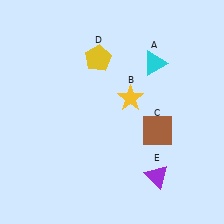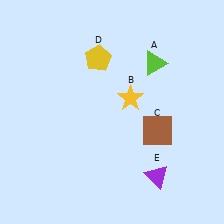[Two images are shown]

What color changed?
The triangle (A) changed from cyan in Image 1 to lime in Image 2.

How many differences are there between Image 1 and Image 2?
There is 1 difference between the two images.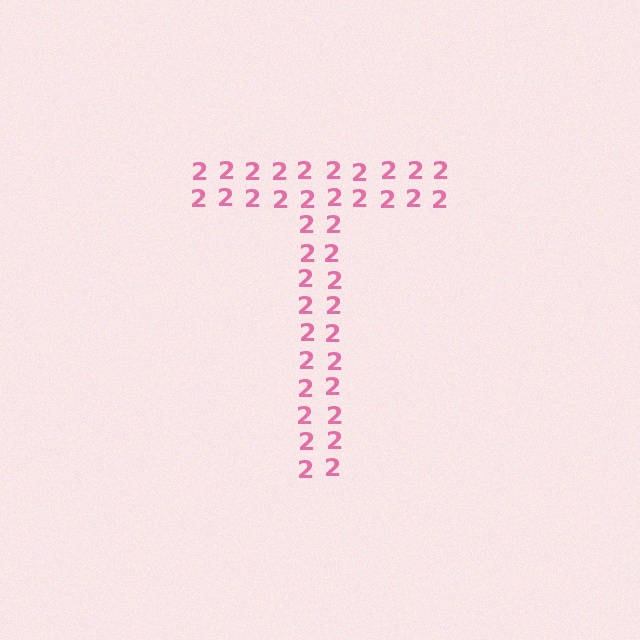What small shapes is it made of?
It is made of small digit 2's.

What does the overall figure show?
The overall figure shows the letter T.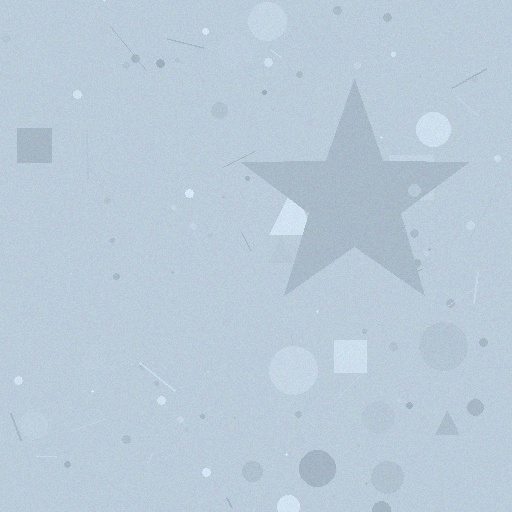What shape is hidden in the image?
A star is hidden in the image.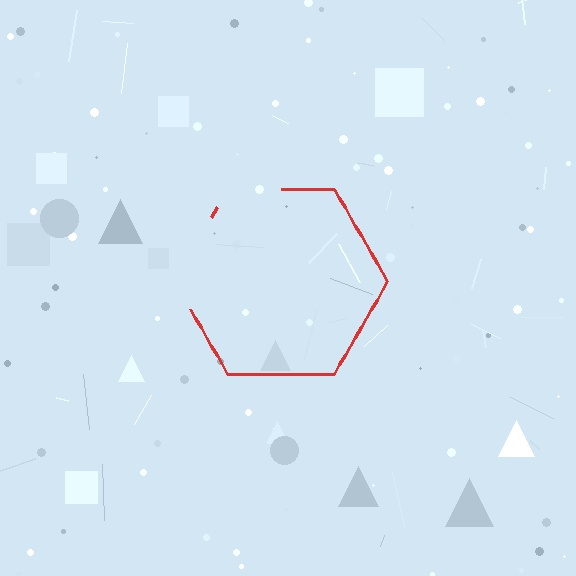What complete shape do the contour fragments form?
The contour fragments form a hexagon.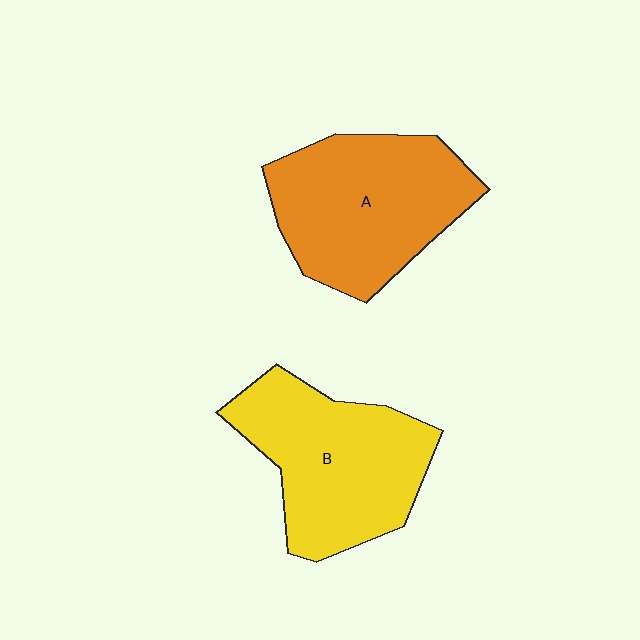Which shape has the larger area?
Shape A (orange).